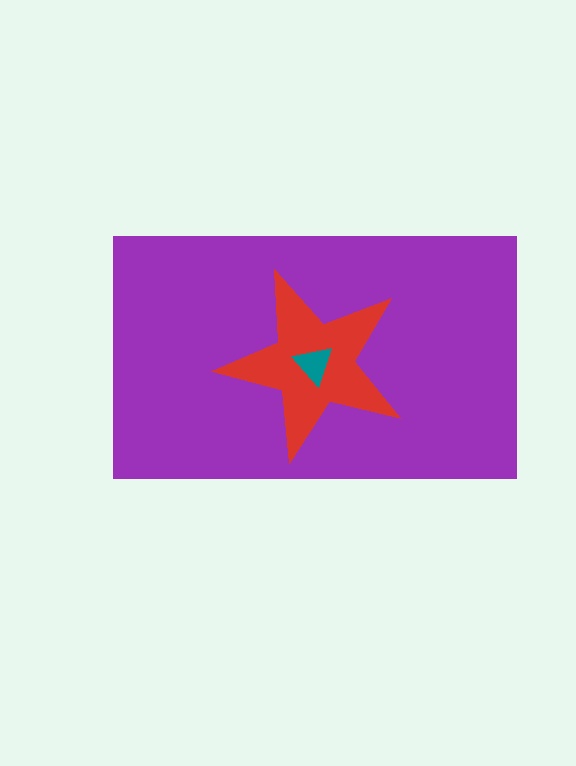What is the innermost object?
The teal triangle.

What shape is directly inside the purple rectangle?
The red star.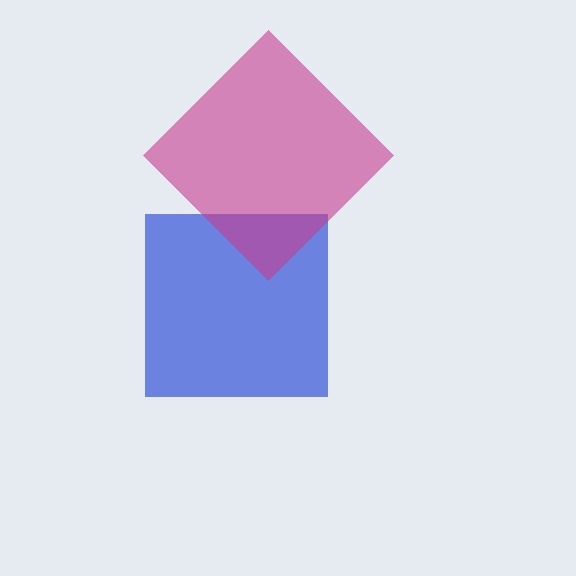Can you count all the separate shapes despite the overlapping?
Yes, there are 2 separate shapes.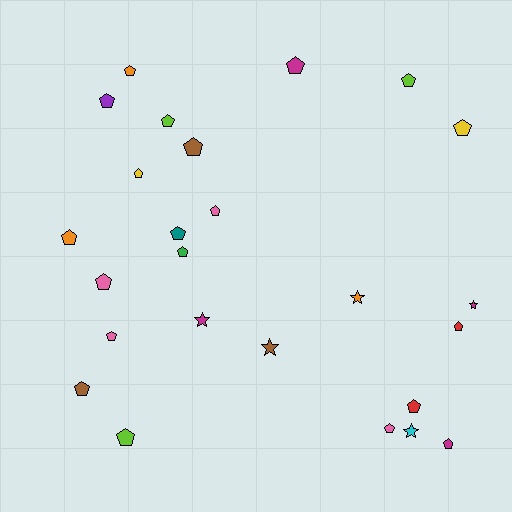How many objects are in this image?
There are 25 objects.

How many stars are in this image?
There are 5 stars.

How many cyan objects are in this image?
There is 1 cyan object.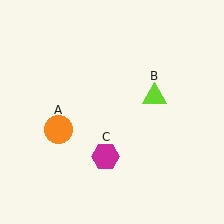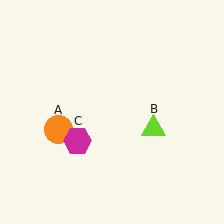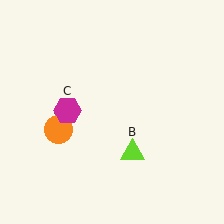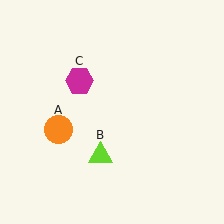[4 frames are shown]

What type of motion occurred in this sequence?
The lime triangle (object B), magenta hexagon (object C) rotated clockwise around the center of the scene.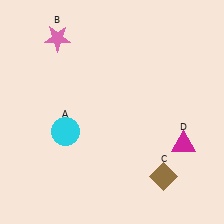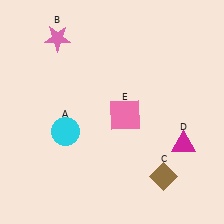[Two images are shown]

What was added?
A pink square (E) was added in Image 2.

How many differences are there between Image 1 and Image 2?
There is 1 difference between the two images.